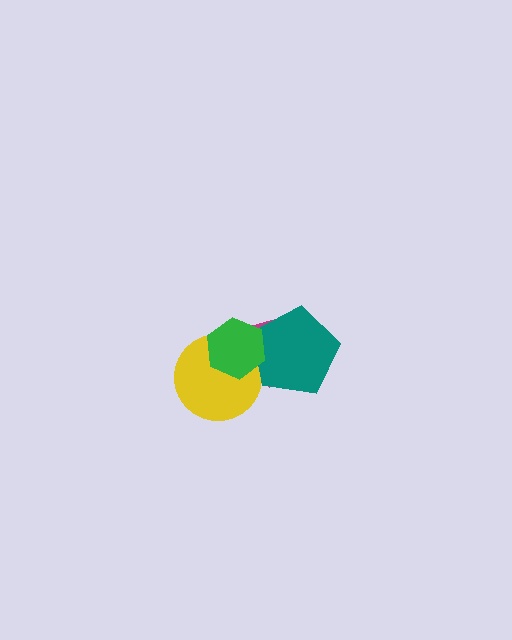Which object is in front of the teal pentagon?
The green hexagon is in front of the teal pentagon.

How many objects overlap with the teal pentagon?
3 objects overlap with the teal pentagon.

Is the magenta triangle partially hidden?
Yes, it is partially covered by another shape.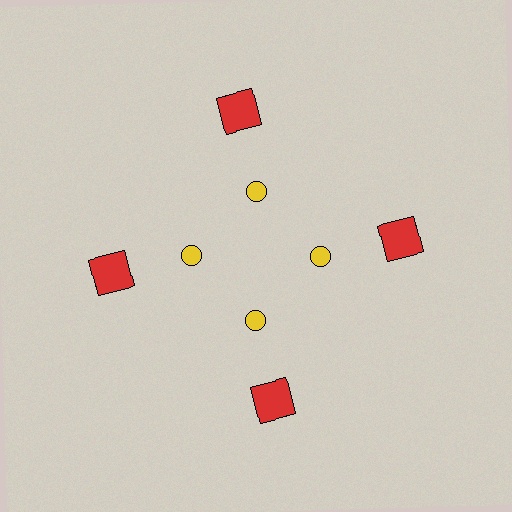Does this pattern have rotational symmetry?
Yes, this pattern has 4-fold rotational symmetry. It looks the same after rotating 90 degrees around the center.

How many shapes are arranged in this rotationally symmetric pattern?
There are 8 shapes, arranged in 4 groups of 2.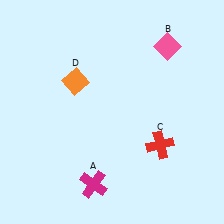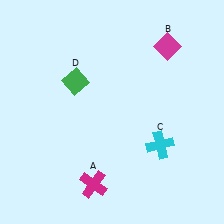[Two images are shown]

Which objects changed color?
B changed from pink to magenta. C changed from red to cyan. D changed from orange to green.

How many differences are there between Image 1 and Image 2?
There are 3 differences between the two images.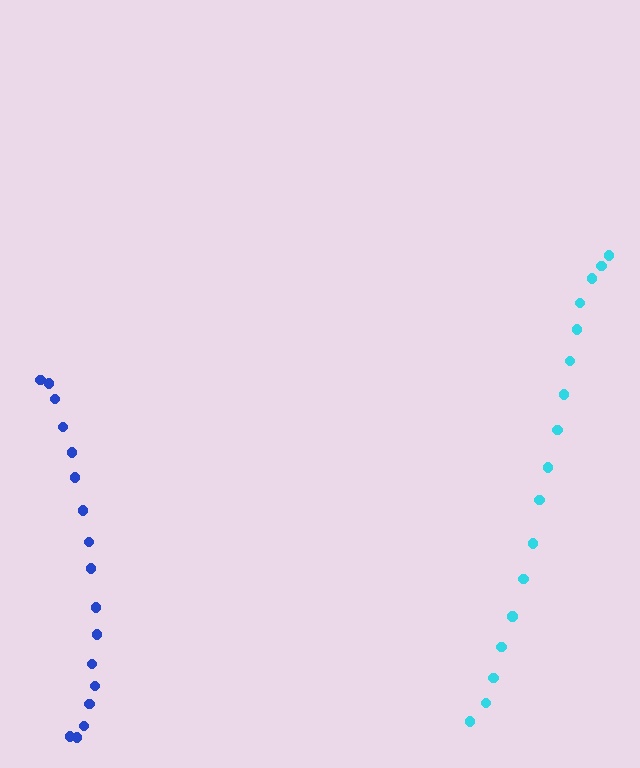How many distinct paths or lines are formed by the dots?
There are 2 distinct paths.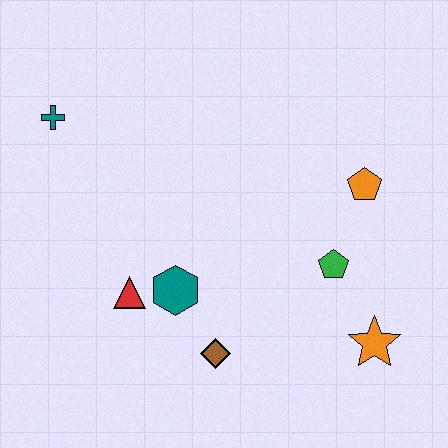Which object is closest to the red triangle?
The teal hexagon is closest to the red triangle.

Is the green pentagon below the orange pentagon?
Yes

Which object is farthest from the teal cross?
The orange star is farthest from the teal cross.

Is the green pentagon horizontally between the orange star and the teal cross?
Yes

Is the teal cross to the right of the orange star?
No